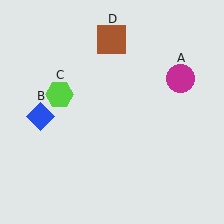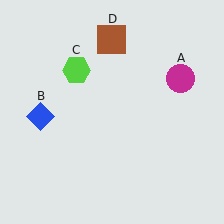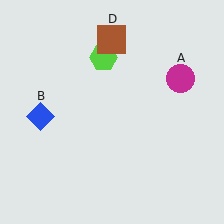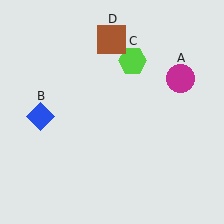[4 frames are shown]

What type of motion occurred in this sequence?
The lime hexagon (object C) rotated clockwise around the center of the scene.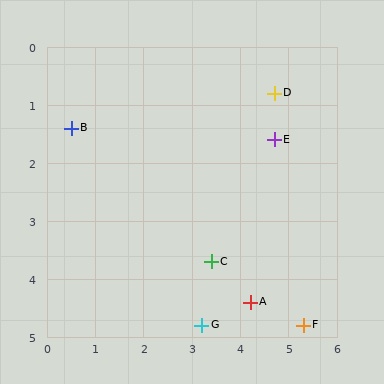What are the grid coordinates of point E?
Point E is at approximately (4.7, 1.6).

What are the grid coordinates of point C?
Point C is at approximately (3.4, 3.7).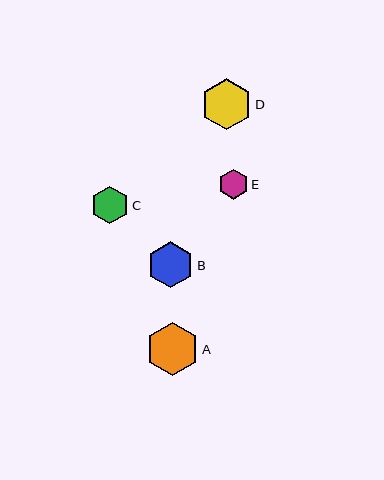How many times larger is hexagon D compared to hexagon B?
Hexagon D is approximately 1.1 times the size of hexagon B.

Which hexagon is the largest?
Hexagon A is the largest with a size of approximately 53 pixels.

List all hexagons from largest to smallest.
From largest to smallest: A, D, B, C, E.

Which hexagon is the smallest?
Hexagon E is the smallest with a size of approximately 30 pixels.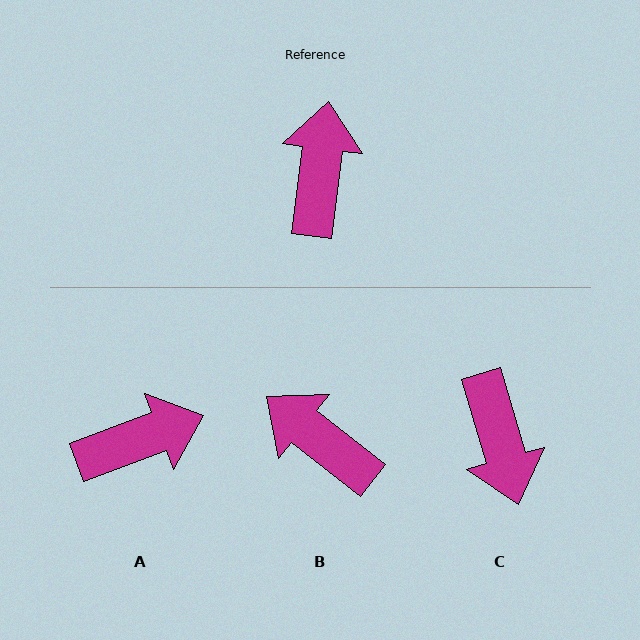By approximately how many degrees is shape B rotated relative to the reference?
Approximately 59 degrees counter-clockwise.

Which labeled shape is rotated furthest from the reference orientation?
C, about 157 degrees away.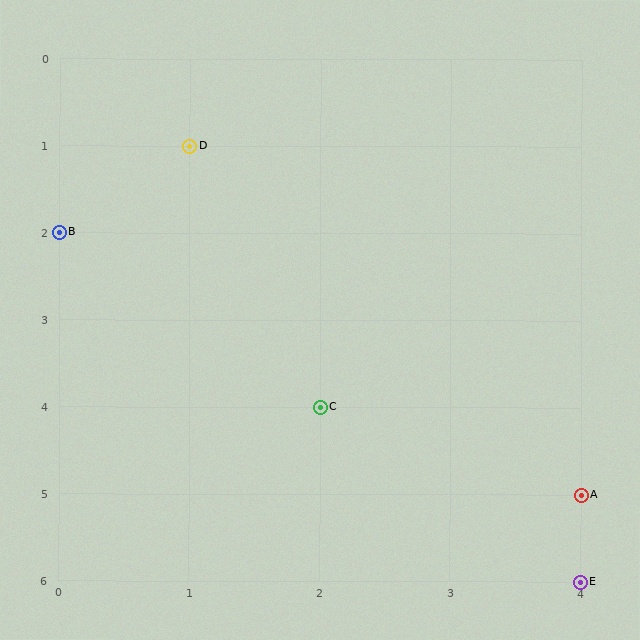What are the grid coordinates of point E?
Point E is at grid coordinates (4, 6).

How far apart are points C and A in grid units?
Points C and A are 2 columns and 1 row apart (about 2.2 grid units diagonally).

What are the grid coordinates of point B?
Point B is at grid coordinates (0, 2).